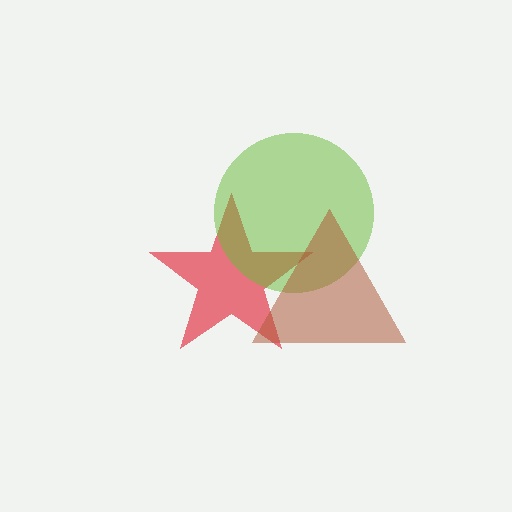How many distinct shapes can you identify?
There are 3 distinct shapes: a red star, a lime circle, a brown triangle.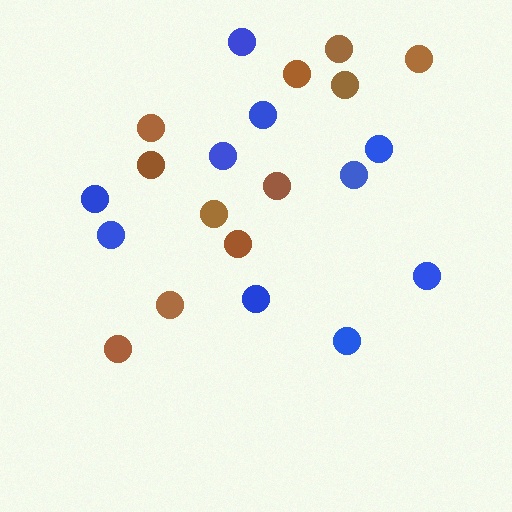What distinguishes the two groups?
There are 2 groups: one group of brown circles (11) and one group of blue circles (10).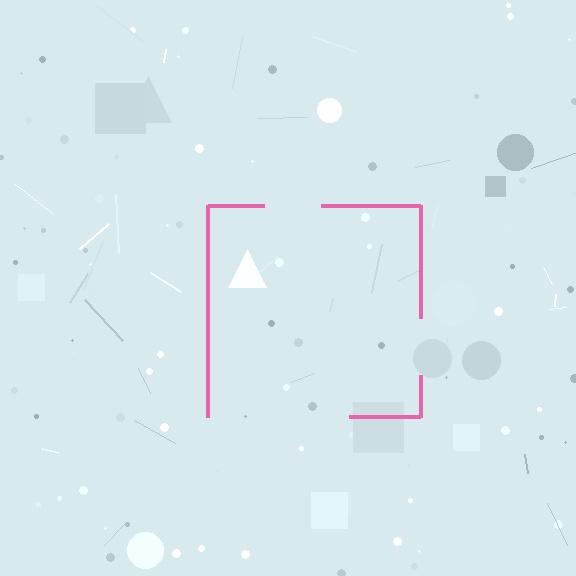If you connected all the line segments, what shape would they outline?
They would outline a square.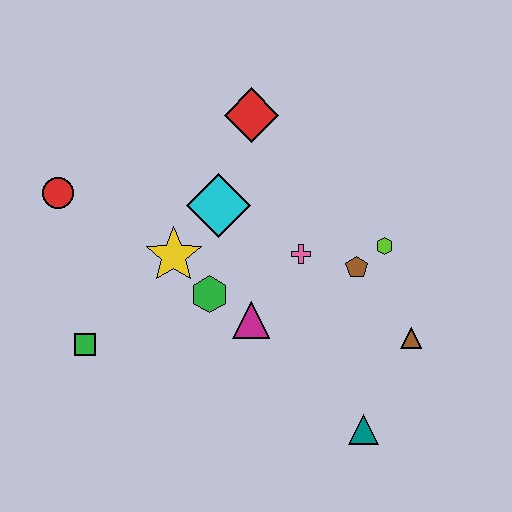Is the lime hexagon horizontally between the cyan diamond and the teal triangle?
No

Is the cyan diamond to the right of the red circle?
Yes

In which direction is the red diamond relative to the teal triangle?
The red diamond is above the teal triangle.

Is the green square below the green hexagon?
Yes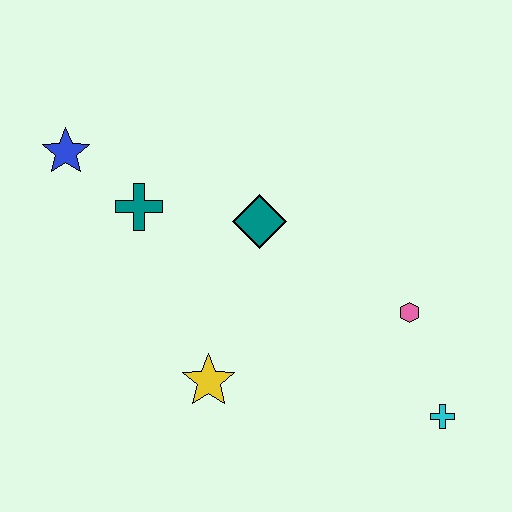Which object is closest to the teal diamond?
The teal cross is closest to the teal diamond.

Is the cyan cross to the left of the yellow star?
No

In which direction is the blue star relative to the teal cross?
The blue star is to the left of the teal cross.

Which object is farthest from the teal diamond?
The cyan cross is farthest from the teal diamond.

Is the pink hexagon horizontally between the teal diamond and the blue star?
No